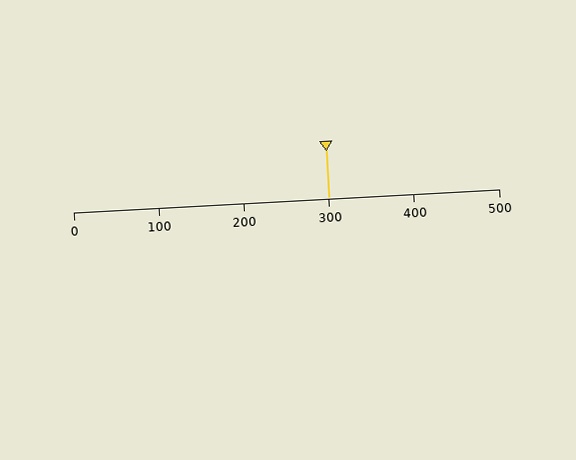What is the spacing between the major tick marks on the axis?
The major ticks are spaced 100 apart.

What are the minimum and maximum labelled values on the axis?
The axis runs from 0 to 500.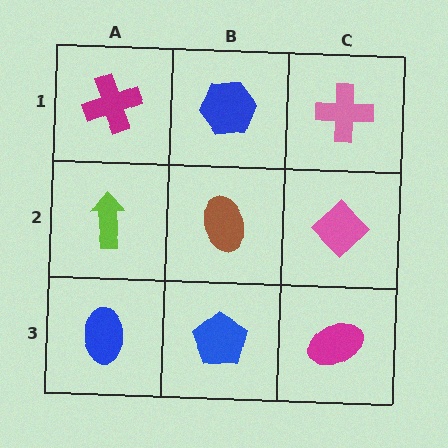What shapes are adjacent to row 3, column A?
A lime arrow (row 2, column A), a blue pentagon (row 3, column B).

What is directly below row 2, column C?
A magenta ellipse.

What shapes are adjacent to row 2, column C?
A pink cross (row 1, column C), a magenta ellipse (row 3, column C), a brown ellipse (row 2, column B).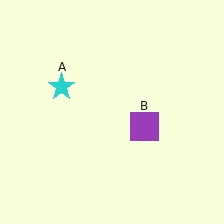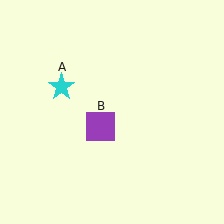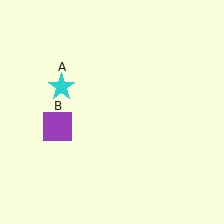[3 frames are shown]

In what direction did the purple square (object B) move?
The purple square (object B) moved left.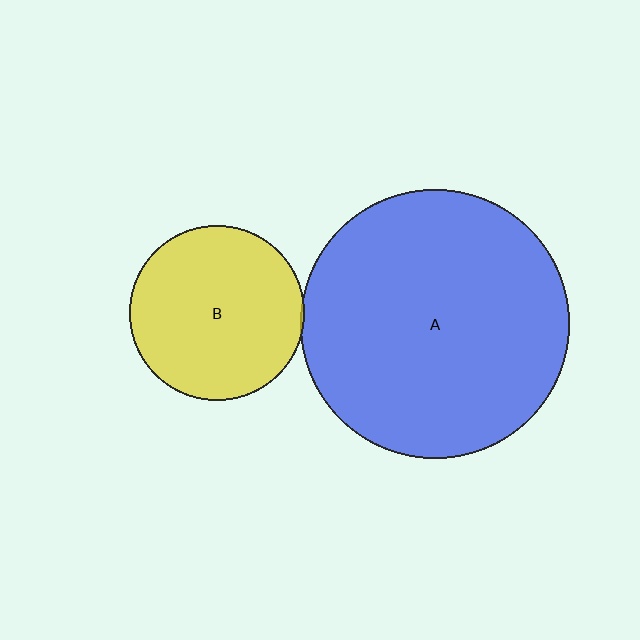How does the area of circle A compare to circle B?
Approximately 2.4 times.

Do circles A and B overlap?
Yes.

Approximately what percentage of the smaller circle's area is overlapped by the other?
Approximately 5%.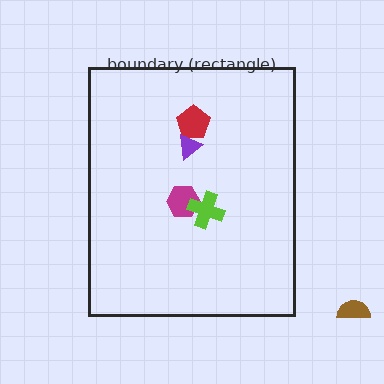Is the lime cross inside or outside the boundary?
Inside.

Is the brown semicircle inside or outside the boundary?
Outside.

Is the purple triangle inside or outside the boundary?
Inside.